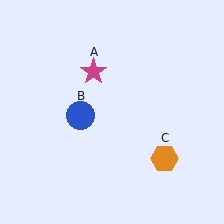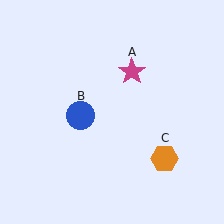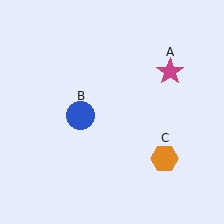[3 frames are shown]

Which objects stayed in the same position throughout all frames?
Blue circle (object B) and orange hexagon (object C) remained stationary.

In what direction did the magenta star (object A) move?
The magenta star (object A) moved right.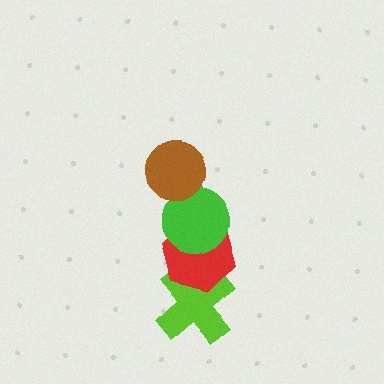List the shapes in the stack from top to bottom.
From top to bottom: the brown circle, the green circle, the red hexagon, the lime cross.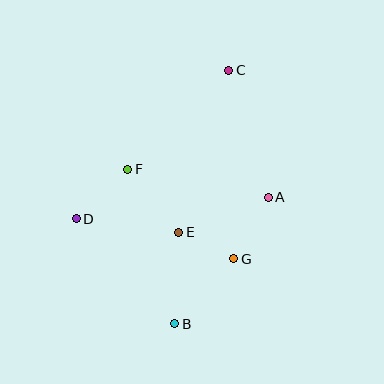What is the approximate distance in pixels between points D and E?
The distance between D and E is approximately 103 pixels.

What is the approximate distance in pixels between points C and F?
The distance between C and F is approximately 142 pixels.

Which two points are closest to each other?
Points E and G are closest to each other.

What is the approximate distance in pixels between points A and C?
The distance between A and C is approximately 133 pixels.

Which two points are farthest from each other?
Points B and C are farthest from each other.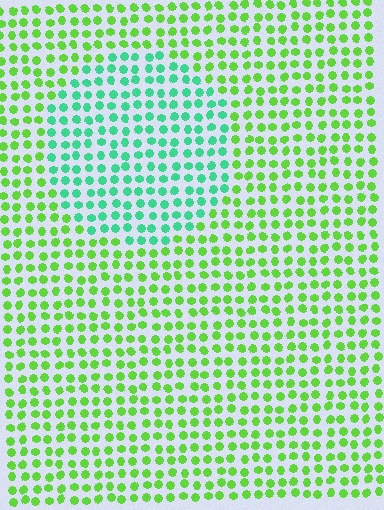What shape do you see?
I see a circle.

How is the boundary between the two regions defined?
The boundary is defined purely by a slight shift in hue (about 47 degrees). Spacing, size, and orientation are identical on both sides.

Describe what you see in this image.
The image is filled with small lime elements in a uniform arrangement. A circle-shaped region is visible where the elements are tinted to a slightly different hue, forming a subtle color boundary.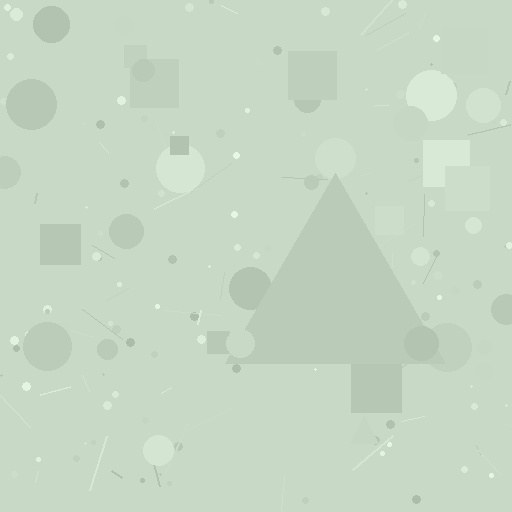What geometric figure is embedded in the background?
A triangle is embedded in the background.